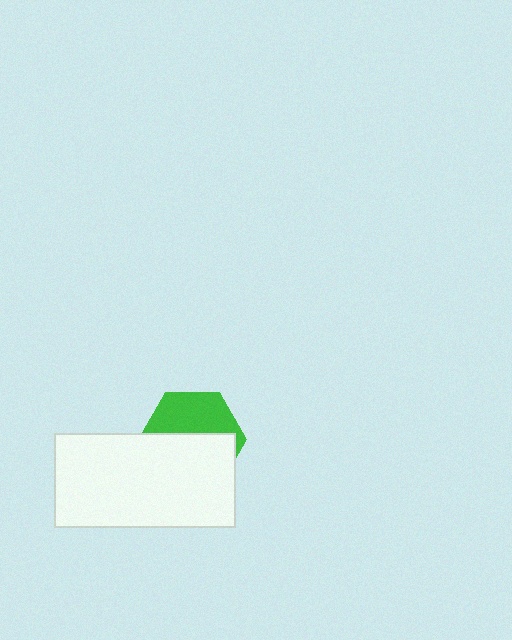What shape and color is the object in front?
The object in front is a white rectangle.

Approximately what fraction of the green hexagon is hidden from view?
Roughly 56% of the green hexagon is hidden behind the white rectangle.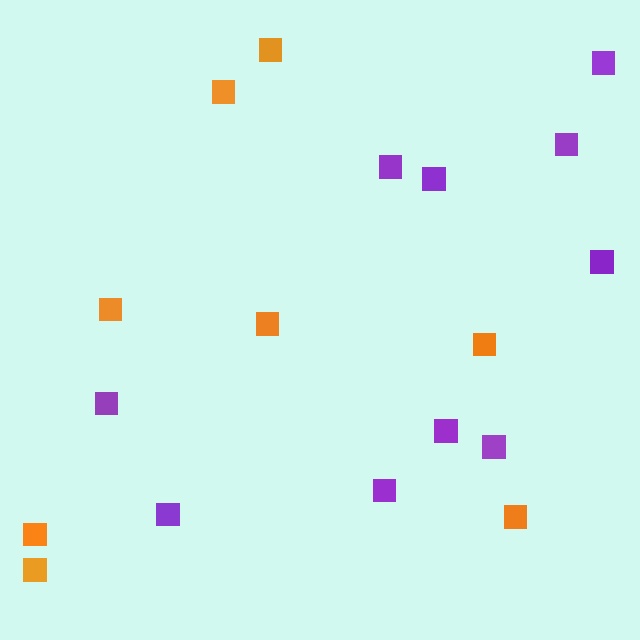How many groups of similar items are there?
There are 2 groups: one group of orange squares (8) and one group of purple squares (10).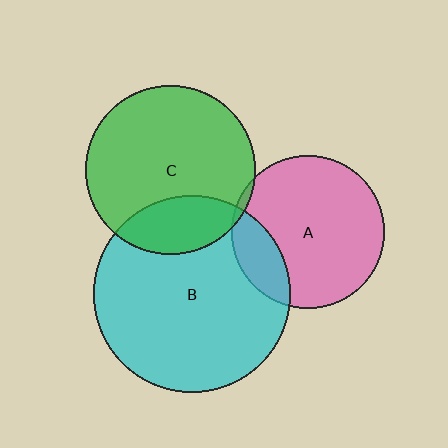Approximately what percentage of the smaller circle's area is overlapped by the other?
Approximately 5%.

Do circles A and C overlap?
Yes.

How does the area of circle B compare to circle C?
Approximately 1.4 times.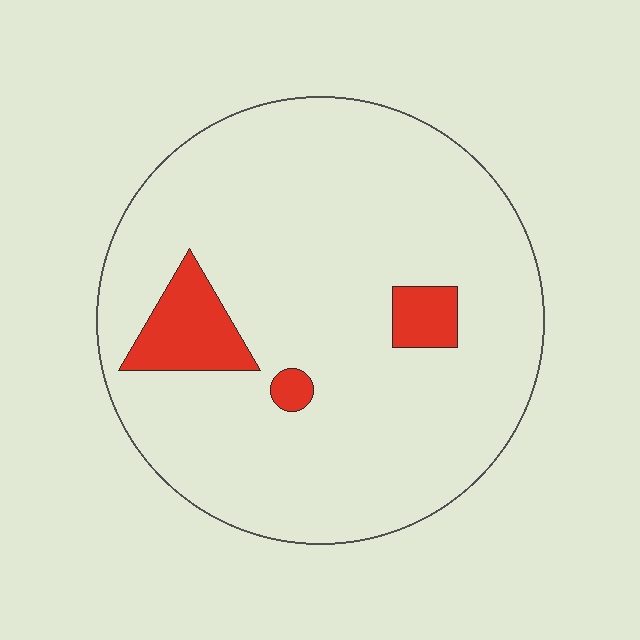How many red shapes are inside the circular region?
3.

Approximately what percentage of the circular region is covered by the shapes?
Approximately 10%.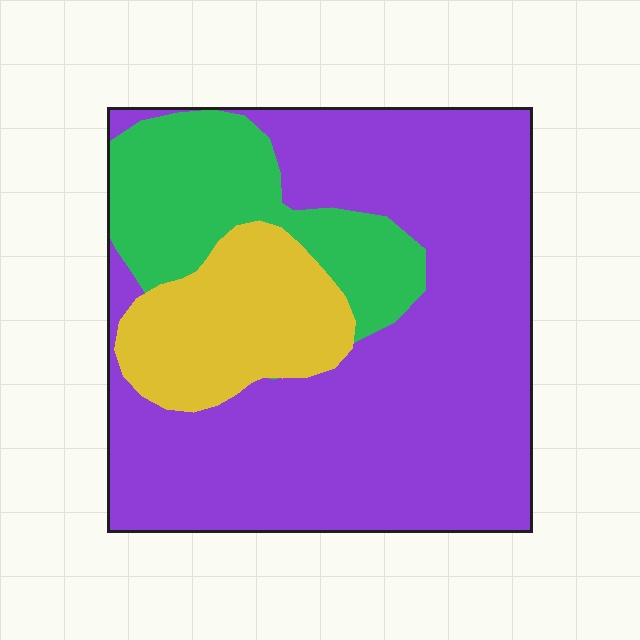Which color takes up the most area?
Purple, at roughly 65%.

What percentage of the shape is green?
Green covers roughly 20% of the shape.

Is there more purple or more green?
Purple.